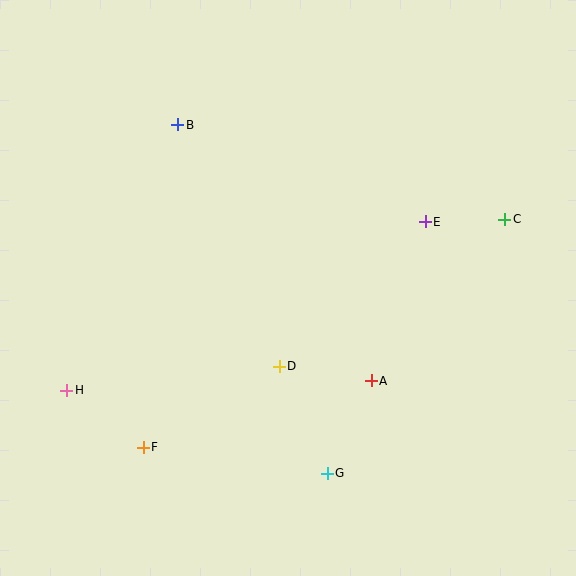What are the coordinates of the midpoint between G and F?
The midpoint between G and F is at (235, 460).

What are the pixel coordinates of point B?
Point B is at (178, 125).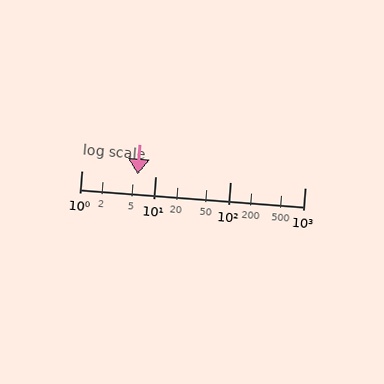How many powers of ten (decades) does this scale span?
The scale spans 3 decades, from 1 to 1000.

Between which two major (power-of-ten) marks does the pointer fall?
The pointer is between 1 and 10.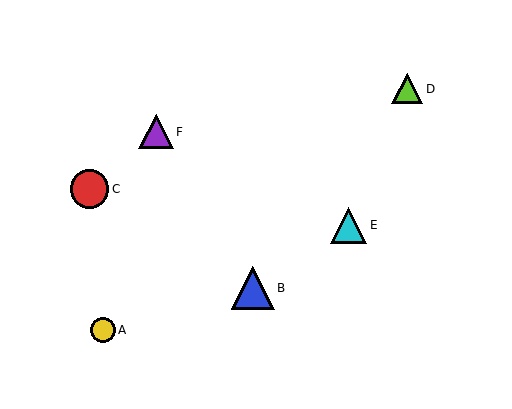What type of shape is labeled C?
Shape C is a red circle.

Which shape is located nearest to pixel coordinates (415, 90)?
The lime triangle (labeled D) at (407, 89) is nearest to that location.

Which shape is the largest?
The blue triangle (labeled B) is the largest.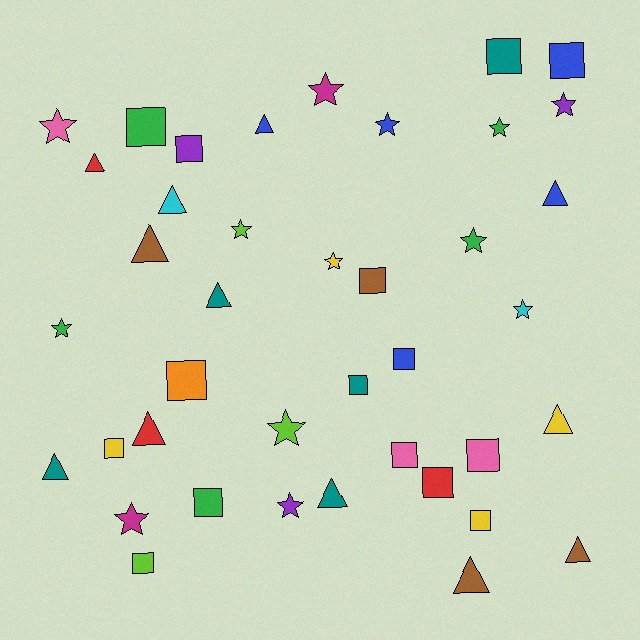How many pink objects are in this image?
There are 3 pink objects.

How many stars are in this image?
There are 13 stars.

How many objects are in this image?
There are 40 objects.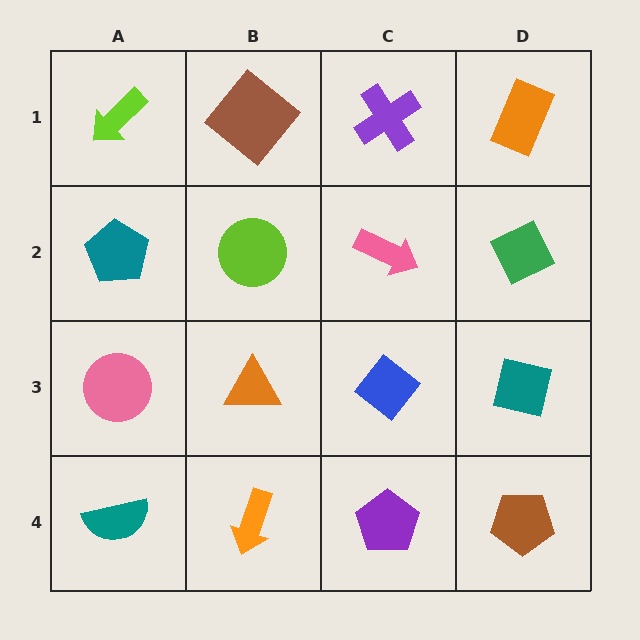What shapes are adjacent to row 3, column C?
A pink arrow (row 2, column C), a purple pentagon (row 4, column C), an orange triangle (row 3, column B), a teal square (row 3, column D).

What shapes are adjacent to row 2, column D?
An orange rectangle (row 1, column D), a teal square (row 3, column D), a pink arrow (row 2, column C).